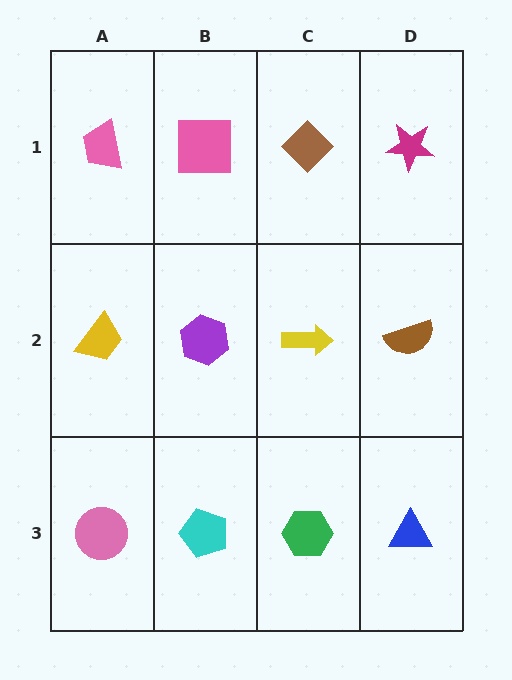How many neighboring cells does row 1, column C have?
3.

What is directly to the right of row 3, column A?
A cyan pentagon.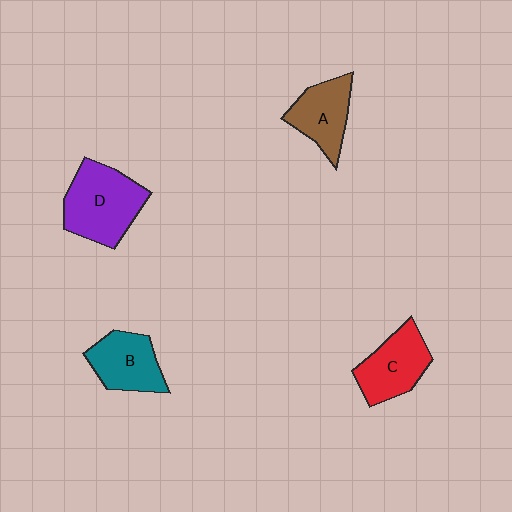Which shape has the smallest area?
Shape A (brown).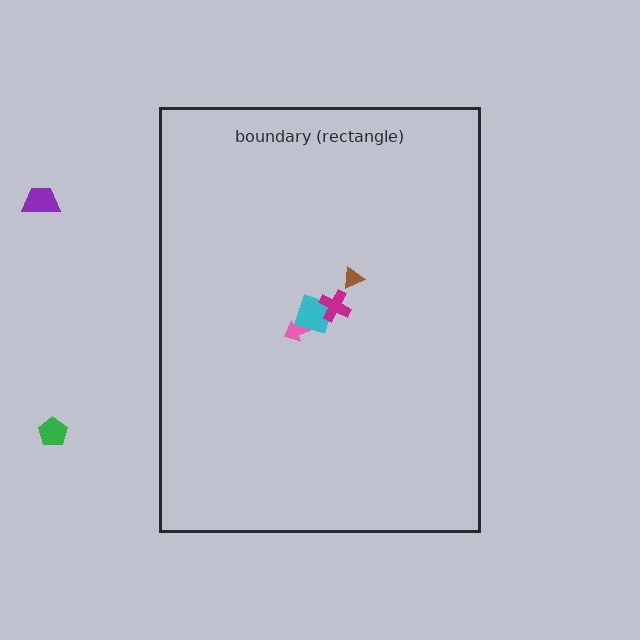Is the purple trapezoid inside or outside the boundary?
Outside.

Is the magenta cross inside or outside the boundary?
Inside.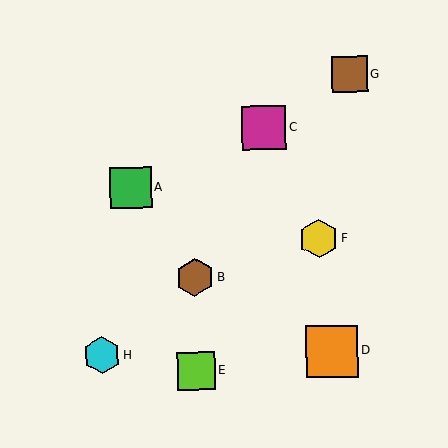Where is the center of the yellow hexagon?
The center of the yellow hexagon is at (319, 239).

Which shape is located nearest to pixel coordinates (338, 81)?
The brown square (labeled G) at (350, 75) is nearest to that location.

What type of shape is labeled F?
Shape F is a yellow hexagon.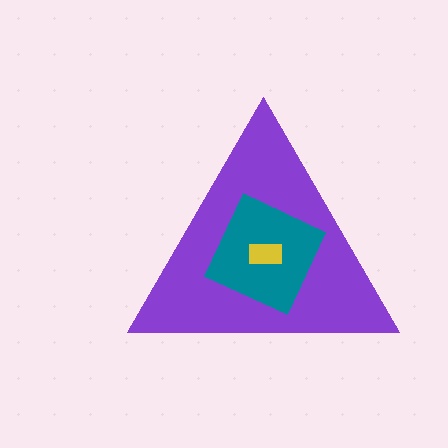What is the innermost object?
The yellow rectangle.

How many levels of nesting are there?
3.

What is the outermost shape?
The purple triangle.